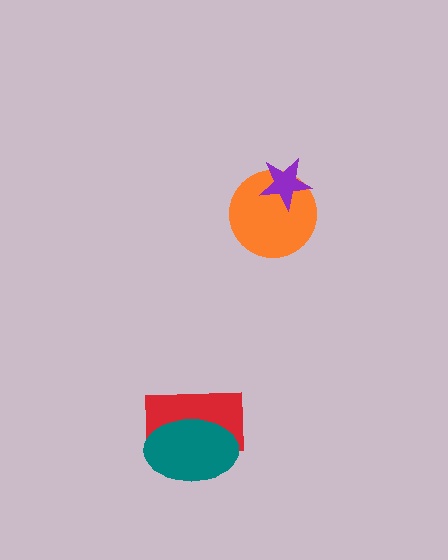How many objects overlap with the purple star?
1 object overlaps with the purple star.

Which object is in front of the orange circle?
The purple star is in front of the orange circle.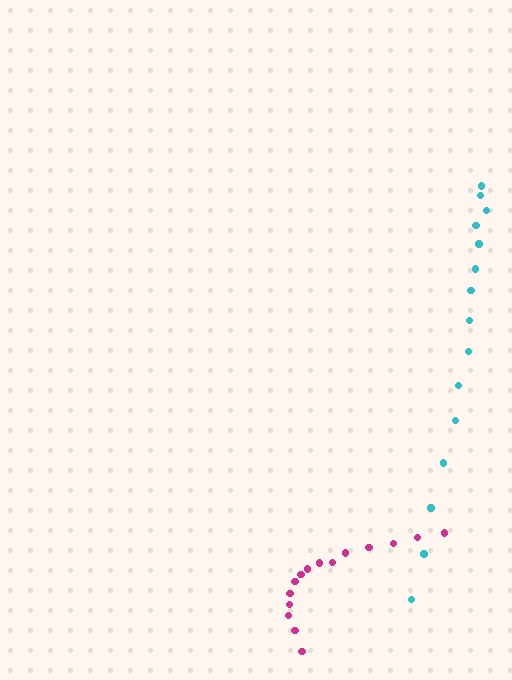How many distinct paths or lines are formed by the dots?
There are 2 distinct paths.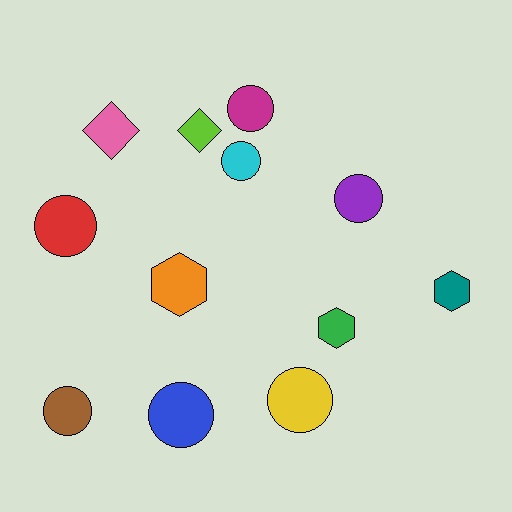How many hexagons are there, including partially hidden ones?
There are 3 hexagons.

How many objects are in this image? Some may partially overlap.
There are 12 objects.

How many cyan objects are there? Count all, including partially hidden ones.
There is 1 cyan object.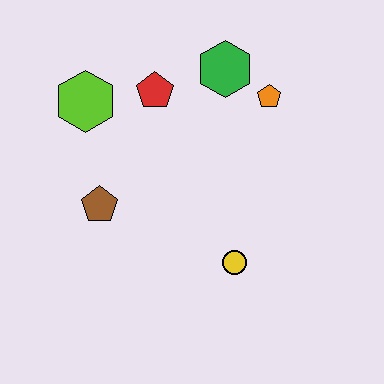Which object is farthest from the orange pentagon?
The brown pentagon is farthest from the orange pentagon.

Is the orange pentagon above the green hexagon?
No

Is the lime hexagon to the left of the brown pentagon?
Yes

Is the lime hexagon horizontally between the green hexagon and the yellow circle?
No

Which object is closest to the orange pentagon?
The green hexagon is closest to the orange pentagon.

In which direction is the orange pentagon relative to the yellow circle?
The orange pentagon is above the yellow circle.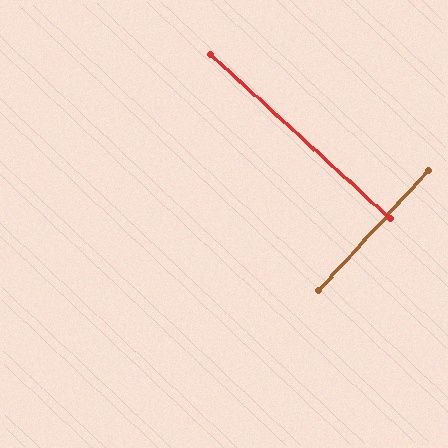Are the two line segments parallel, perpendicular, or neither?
Perpendicular — they meet at approximately 90°.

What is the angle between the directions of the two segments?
Approximately 90 degrees.